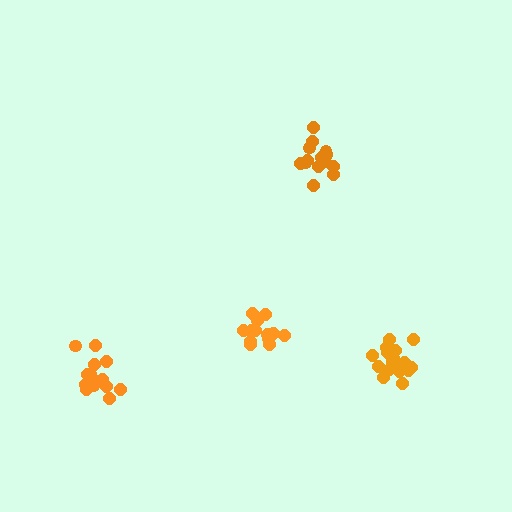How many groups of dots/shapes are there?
There are 4 groups.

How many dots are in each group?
Group 1: 18 dots, Group 2: 14 dots, Group 3: 17 dots, Group 4: 15 dots (64 total).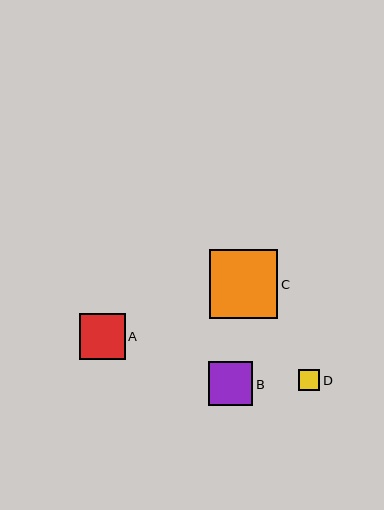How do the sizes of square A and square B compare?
Square A and square B are approximately the same size.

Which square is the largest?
Square C is the largest with a size of approximately 69 pixels.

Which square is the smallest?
Square D is the smallest with a size of approximately 21 pixels.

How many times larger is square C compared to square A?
Square C is approximately 1.5 times the size of square A.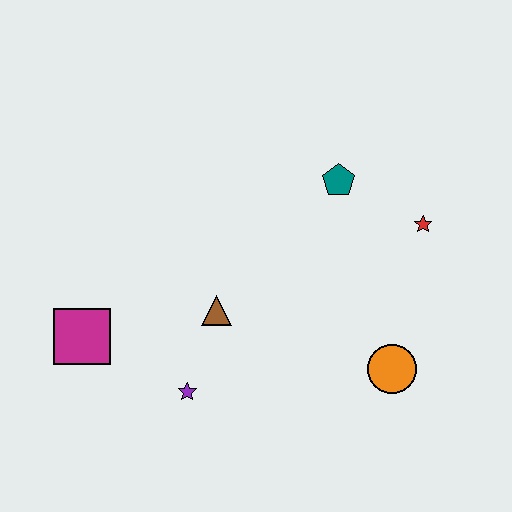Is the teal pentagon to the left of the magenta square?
No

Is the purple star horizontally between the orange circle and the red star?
No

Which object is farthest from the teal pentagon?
The magenta square is farthest from the teal pentagon.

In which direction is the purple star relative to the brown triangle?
The purple star is below the brown triangle.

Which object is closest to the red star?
The teal pentagon is closest to the red star.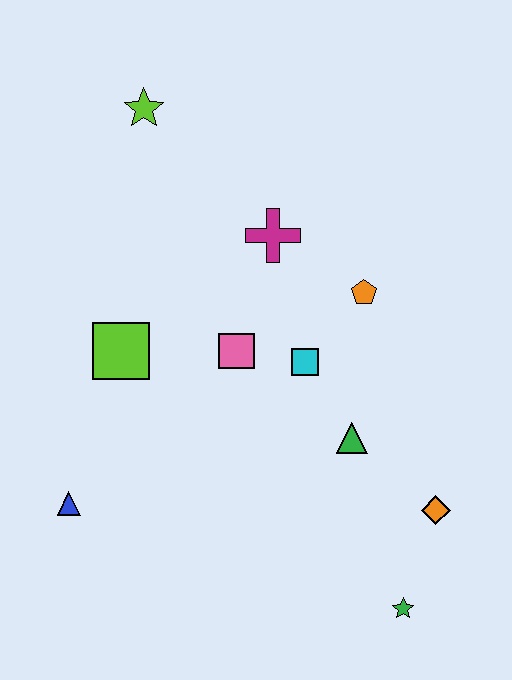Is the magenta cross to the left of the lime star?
No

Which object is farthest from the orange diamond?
The lime star is farthest from the orange diamond.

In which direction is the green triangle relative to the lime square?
The green triangle is to the right of the lime square.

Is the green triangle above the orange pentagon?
No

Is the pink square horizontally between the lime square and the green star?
Yes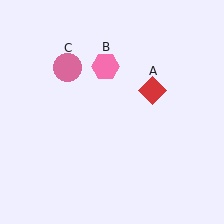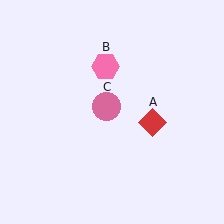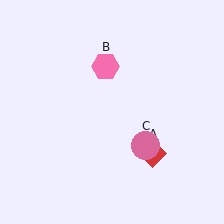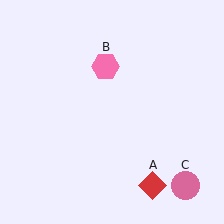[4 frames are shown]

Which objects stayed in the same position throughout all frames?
Pink hexagon (object B) remained stationary.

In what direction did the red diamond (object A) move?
The red diamond (object A) moved down.